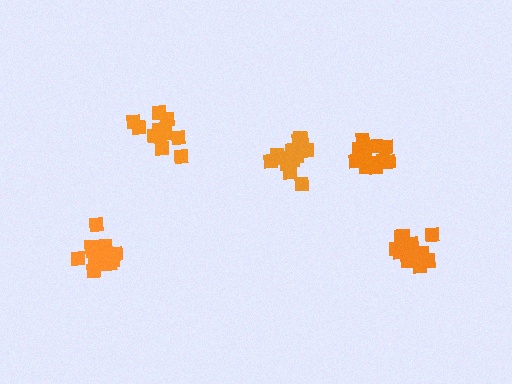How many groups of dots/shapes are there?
There are 5 groups.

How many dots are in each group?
Group 1: 15 dots, Group 2: 12 dots, Group 3: 13 dots, Group 4: 14 dots, Group 5: 16 dots (70 total).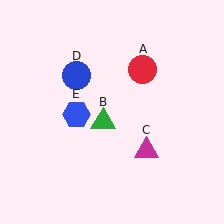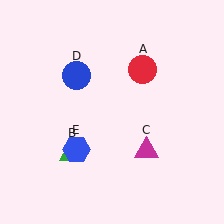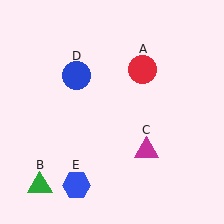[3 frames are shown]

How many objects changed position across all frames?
2 objects changed position: green triangle (object B), blue hexagon (object E).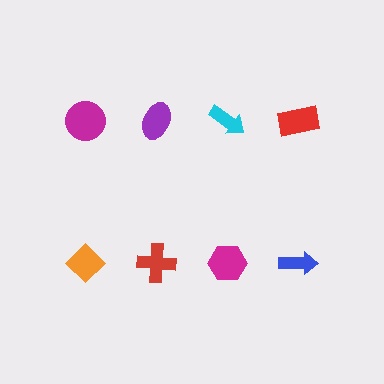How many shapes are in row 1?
4 shapes.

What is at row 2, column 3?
A magenta hexagon.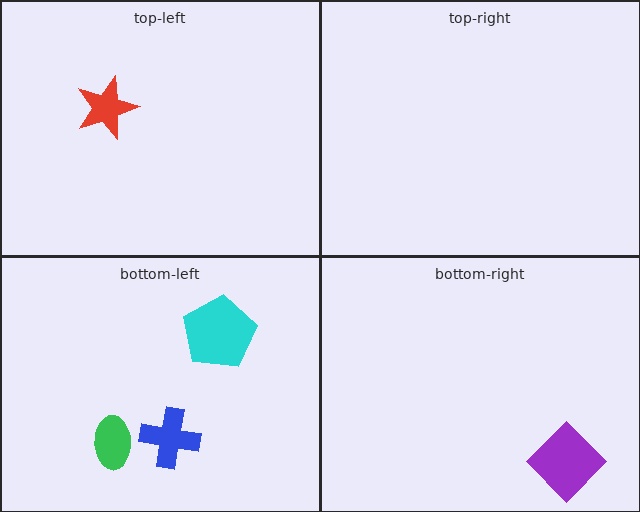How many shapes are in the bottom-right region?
1.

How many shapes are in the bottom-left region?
3.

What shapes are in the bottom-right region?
The purple diamond.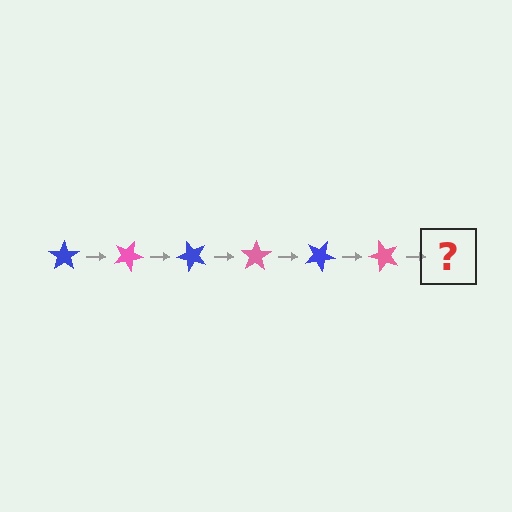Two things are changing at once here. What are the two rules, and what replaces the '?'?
The two rules are that it rotates 25 degrees each step and the color cycles through blue and pink. The '?' should be a blue star, rotated 150 degrees from the start.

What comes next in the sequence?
The next element should be a blue star, rotated 150 degrees from the start.